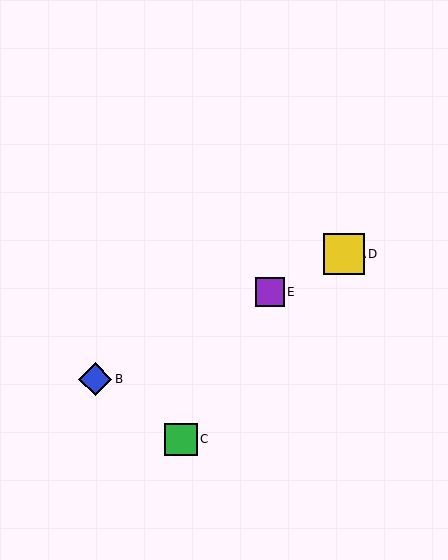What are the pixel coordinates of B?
Object B is at (95, 379).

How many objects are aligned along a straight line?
4 objects (A, B, D, E) are aligned along a straight line.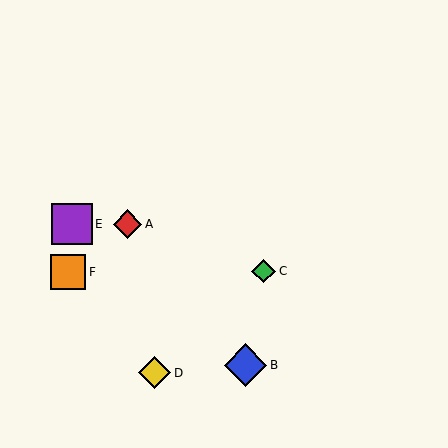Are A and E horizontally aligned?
Yes, both are at y≈224.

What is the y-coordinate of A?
Object A is at y≈224.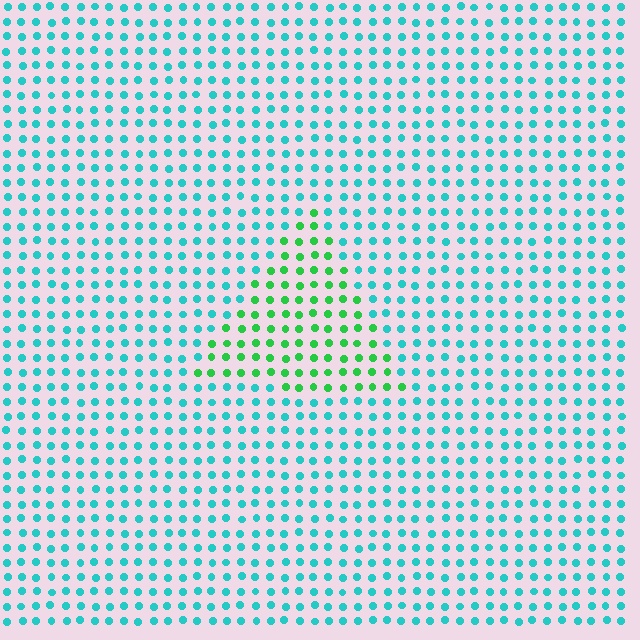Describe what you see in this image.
The image is filled with small cyan elements in a uniform arrangement. A triangle-shaped region is visible where the elements are tinted to a slightly different hue, forming a subtle color boundary.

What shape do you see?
I see a triangle.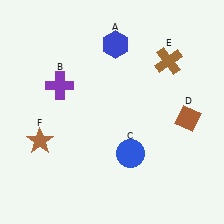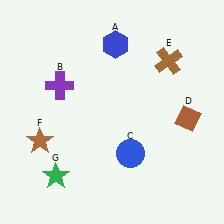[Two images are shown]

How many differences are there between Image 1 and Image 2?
There is 1 difference between the two images.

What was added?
A green star (G) was added in Image 2.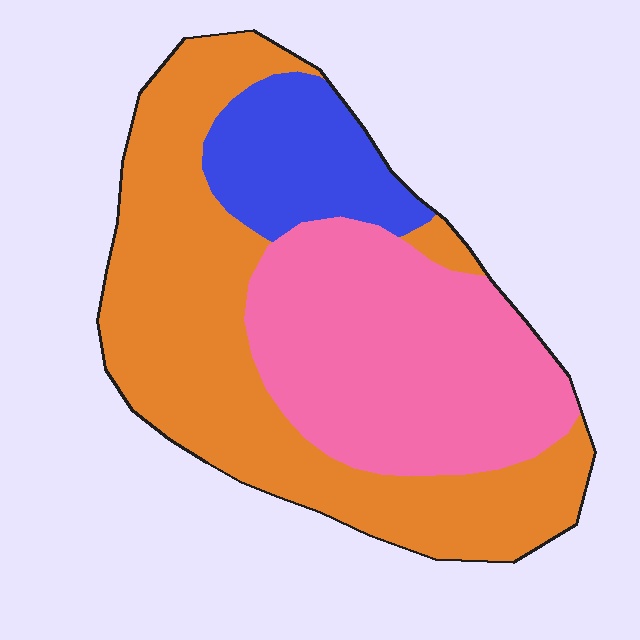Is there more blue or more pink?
Pink.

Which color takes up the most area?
Orange, at roughly 50%.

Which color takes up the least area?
Blue, at roughly 15%.